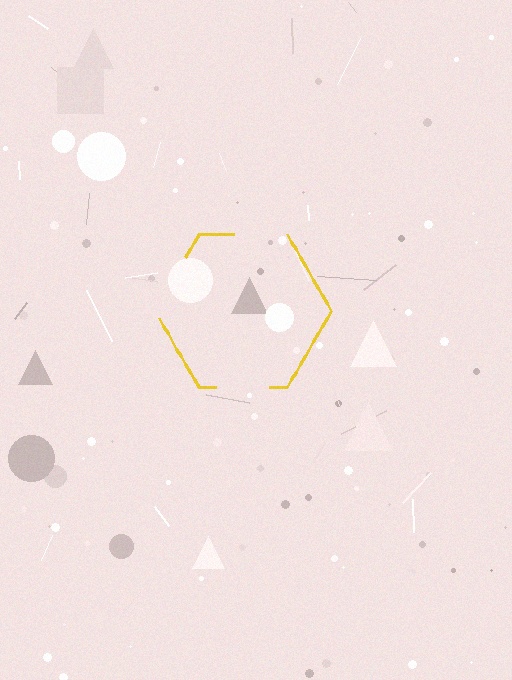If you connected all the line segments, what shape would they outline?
They would outline a hexagon.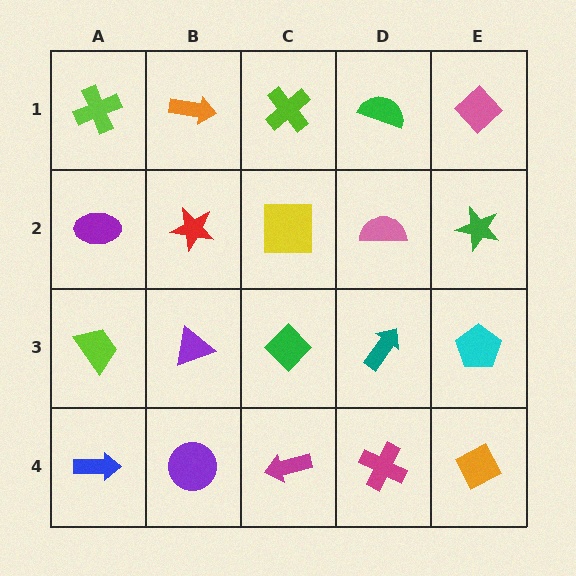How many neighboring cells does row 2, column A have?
3.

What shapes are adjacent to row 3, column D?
A pink semicircle (row 2, column D), a magenta cross (row 4, column D), a green diamond (row 3, column C), a cyan pentagon (row 3, column E).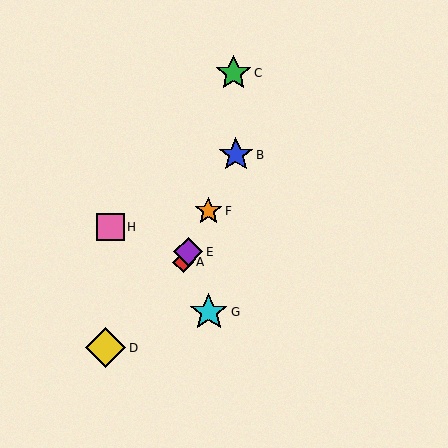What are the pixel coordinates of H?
Object H is at (111, 227).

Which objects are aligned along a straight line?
Objects A, B, E, F are aligned along a straight line.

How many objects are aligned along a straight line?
4 objects (A, B, E, F) are aligned along a straight line.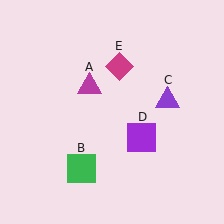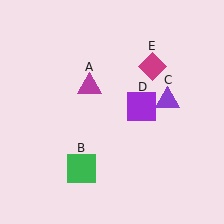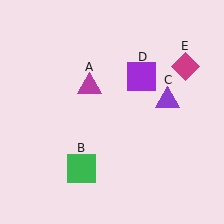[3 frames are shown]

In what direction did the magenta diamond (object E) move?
The magenta diamond (object E) moved right.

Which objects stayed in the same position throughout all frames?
Magenta triangle (object A) and green square (object B) and purple triangle (object C) remained stationary.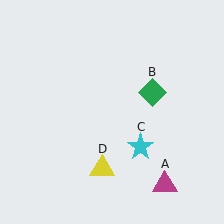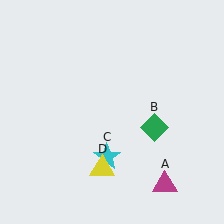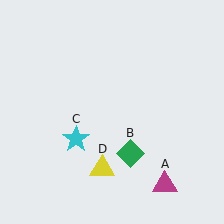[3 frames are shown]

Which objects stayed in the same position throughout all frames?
Magenta triangle (object A) and yellow triangle (object D) remained stationary.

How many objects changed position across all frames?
2 objects changed position: green diamond (object B), cyan star (object C).